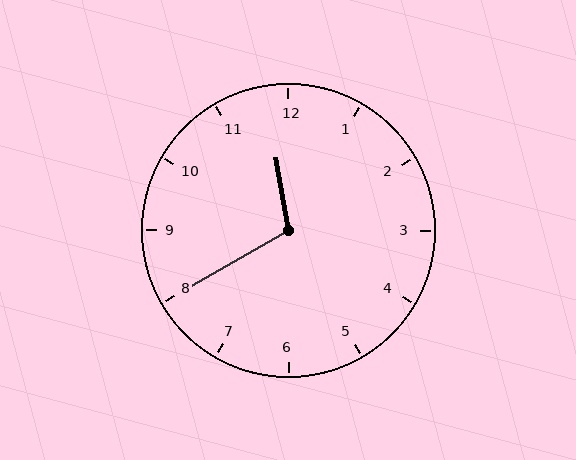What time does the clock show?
11:40.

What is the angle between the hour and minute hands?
Approximately 110 degrees.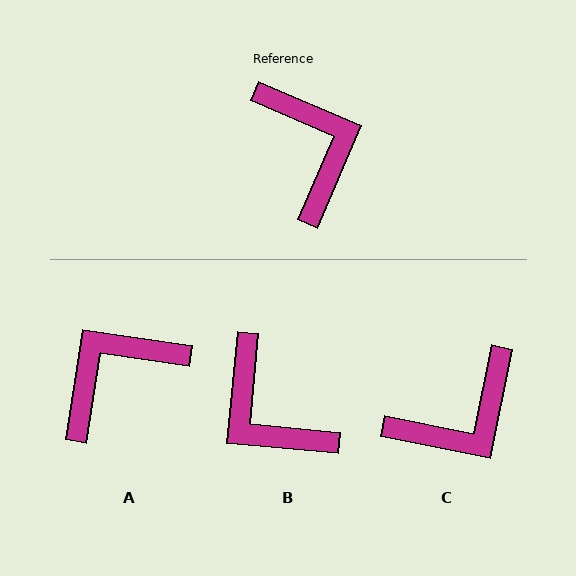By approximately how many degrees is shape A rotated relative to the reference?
Approximately 105 degrees counter-clockwise.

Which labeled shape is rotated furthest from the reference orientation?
B, about 162 degrees away.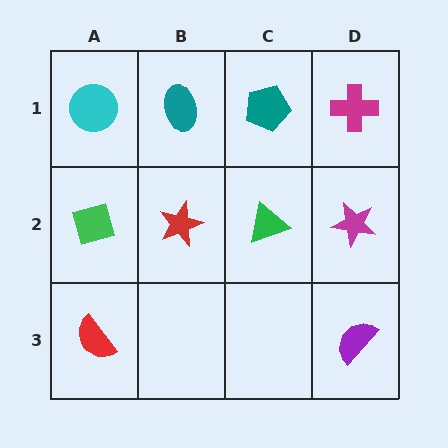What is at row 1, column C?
A teal pentagon.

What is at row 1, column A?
A cyan circle.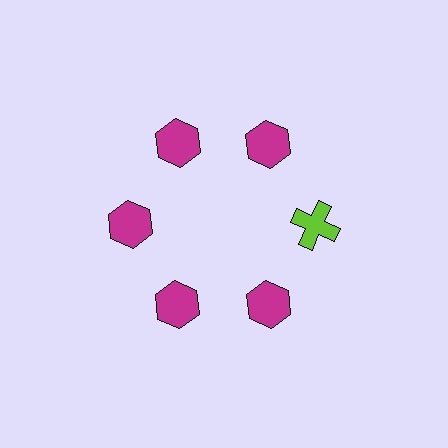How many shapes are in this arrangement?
There are 6 shapes arranged in a ring pattern.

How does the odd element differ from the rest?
It differs in both color (lime instead of magenta) and shape (cross instead of hexagon).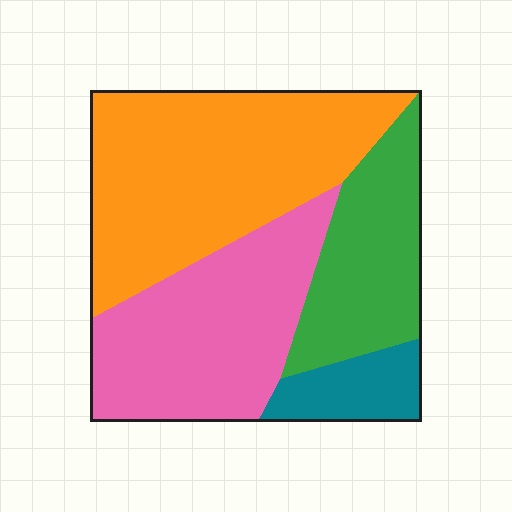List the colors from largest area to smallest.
From largest to smallest: orange, pink, green, teal.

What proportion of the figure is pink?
Pink takes up about one third (1/3) of the figure.